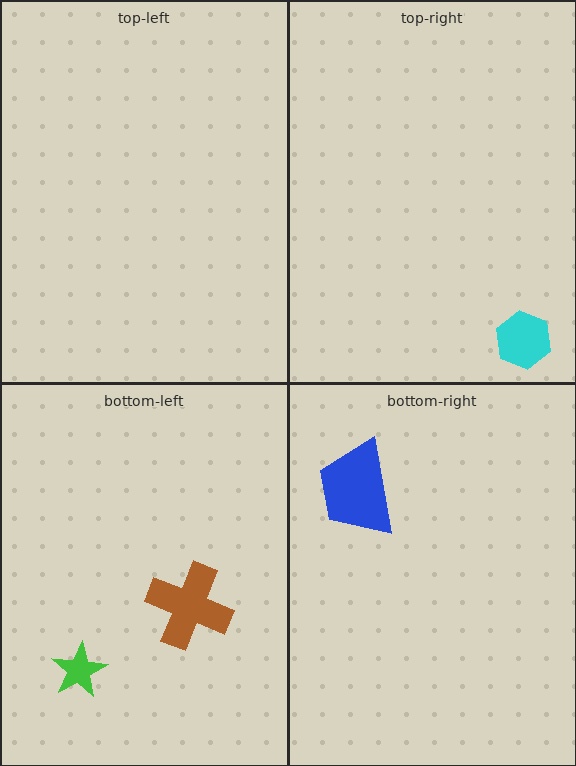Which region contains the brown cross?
The bottom-left region.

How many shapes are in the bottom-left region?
2.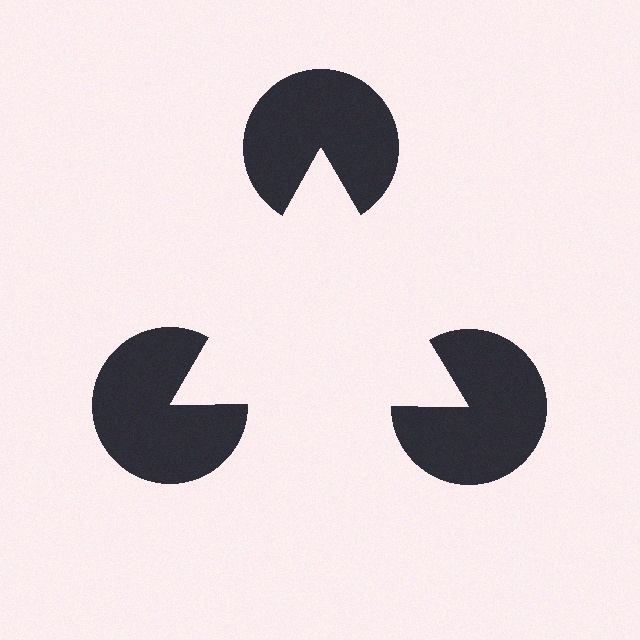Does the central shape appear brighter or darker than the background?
It typically appears slightly brighter than the background, even though no actual brightness change is drawn.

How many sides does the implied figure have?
3 sides.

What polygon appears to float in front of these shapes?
An illusory triangle — its edges are inferred from the aligned wedge cuts in the pac-man discs, not physically drawn.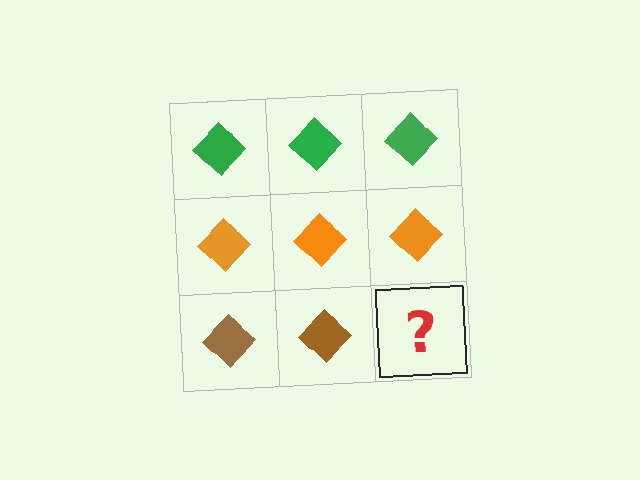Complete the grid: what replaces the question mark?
The question mark should be replaced with a brown diamond.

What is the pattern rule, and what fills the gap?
The rule is that each row has a consistent color. The gap should be filled with a brown diamond.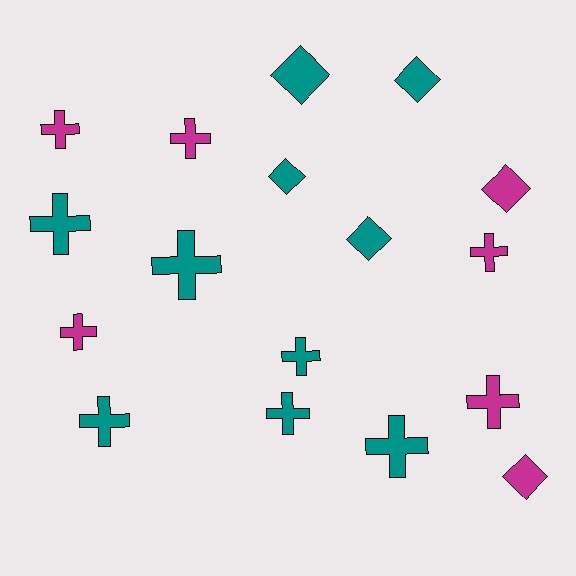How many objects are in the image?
There are 17 objects.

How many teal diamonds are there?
There are 4 teal diamonds.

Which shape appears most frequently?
Cross, with 11 objects.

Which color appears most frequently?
Teal, with 10 objects.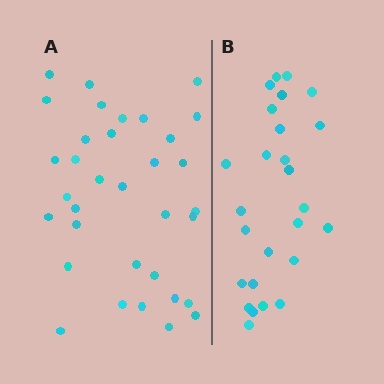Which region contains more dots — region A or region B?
Region A (the left region) has more dots.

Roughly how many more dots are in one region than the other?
Region A has roughly 8 or so more dots than region B.